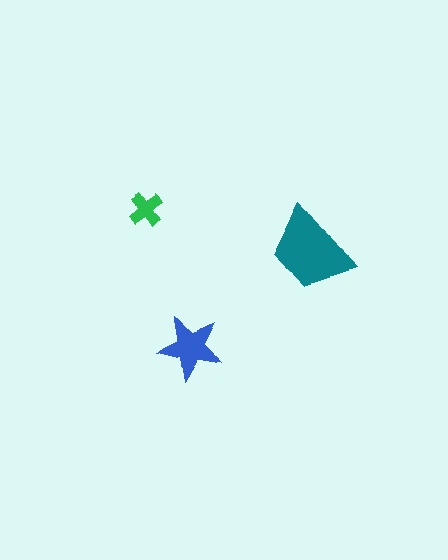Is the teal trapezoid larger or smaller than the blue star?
Larger.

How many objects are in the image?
There are 3 objects in the image.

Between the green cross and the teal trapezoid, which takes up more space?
The teal trapezoid.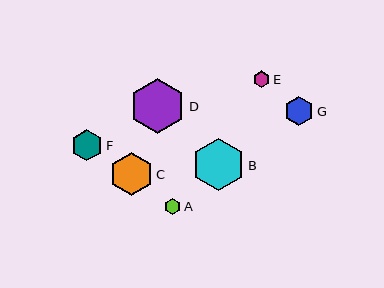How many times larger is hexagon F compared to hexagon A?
Hexagon F is approximately 2.0 times the size of hexagon A.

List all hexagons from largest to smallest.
From largest to smallest: D, B, C, F, G, E, A.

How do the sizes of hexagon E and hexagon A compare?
Hexagon E and hexagon A are approximately the same size.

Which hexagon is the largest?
Hexagon D is the largest with a size of approximately 55 pixels.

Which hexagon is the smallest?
Hexagon A is the smallest with a size of approximately 16 pixels.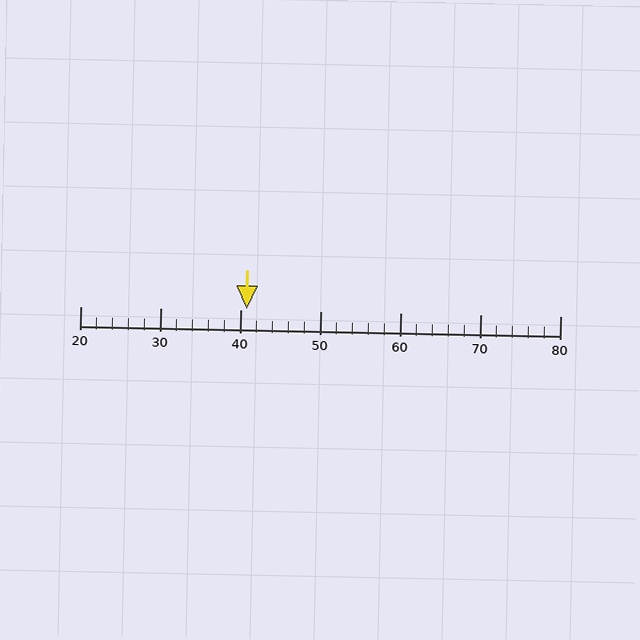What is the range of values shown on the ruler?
The ruler shows values from 20 to 80.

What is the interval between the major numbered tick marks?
The major tick marks are spaced 10 units apart.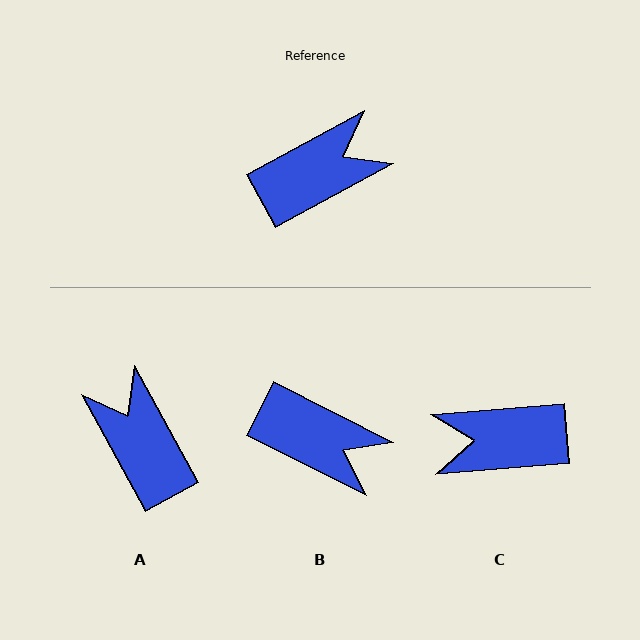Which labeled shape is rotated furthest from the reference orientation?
C, about 156 degrees away.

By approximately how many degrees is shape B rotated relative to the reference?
Approximately 55 degrees clockwise.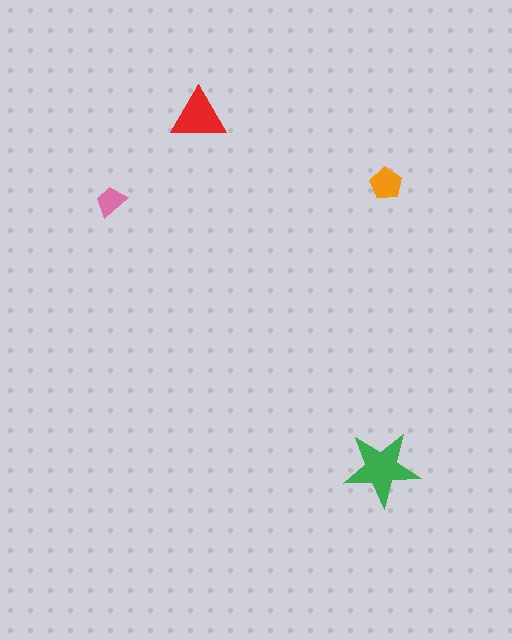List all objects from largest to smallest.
The green star, the red triangle, the orange pentagon, the pink trapezoid.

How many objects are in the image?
There are 4 objects in the image.